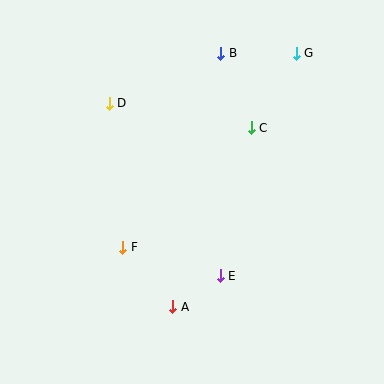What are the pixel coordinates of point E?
Point E is at (220, 276).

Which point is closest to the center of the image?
Point C at (251, 128) is closest to the center.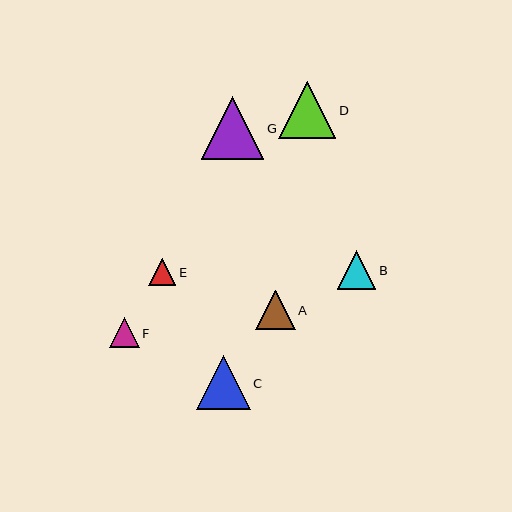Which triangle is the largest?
Triangle G is the largest with a size of approximately 63 pixels.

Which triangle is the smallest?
Triangle E is the smallest with a size of approximately 27 pixels.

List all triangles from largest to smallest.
From largest to smallest: G, D, C, A, B, F, E.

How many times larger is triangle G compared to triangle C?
Triangle G is approximately 1.2 times the size of triangle C.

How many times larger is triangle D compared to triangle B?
Triangle D is approximately 1.5 times the size of triangle B.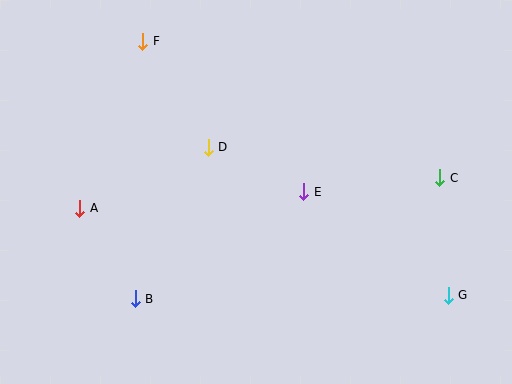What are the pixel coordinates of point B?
Point B is at (135, 299).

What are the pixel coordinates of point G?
Point G is at (448, 295).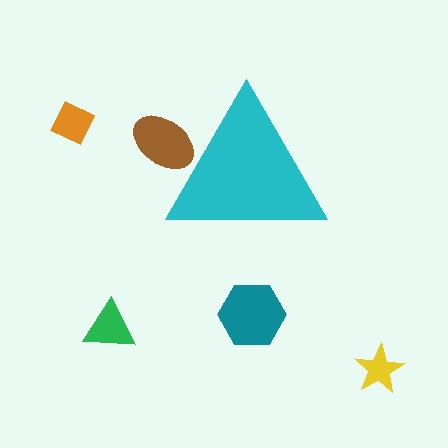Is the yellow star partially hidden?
No, the yellow star is fully visible.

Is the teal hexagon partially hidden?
No, the teal hexagon is fully visible.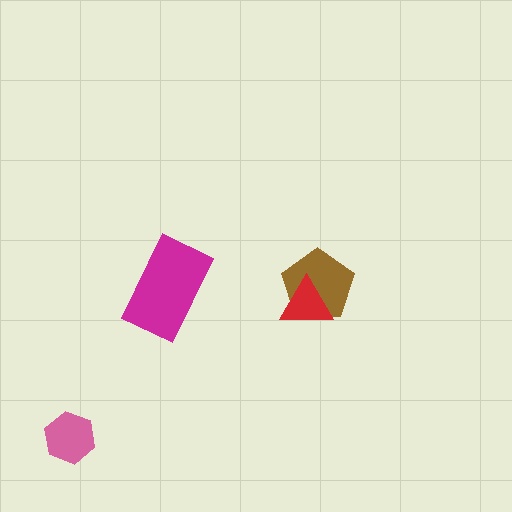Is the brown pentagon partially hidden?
Yes, it is partially covered by another shape.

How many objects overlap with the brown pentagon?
1 object overlaps with the brown pentagon.